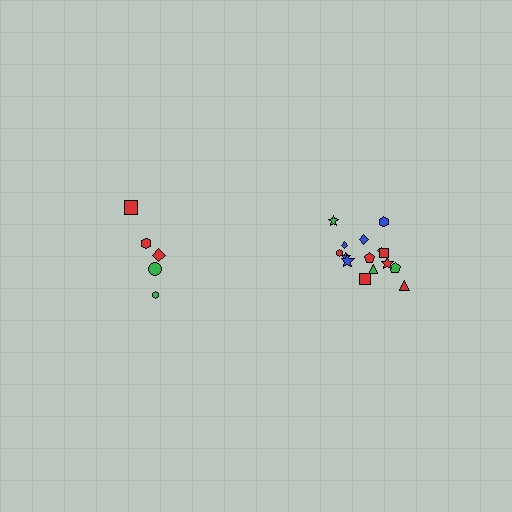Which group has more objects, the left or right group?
The right group.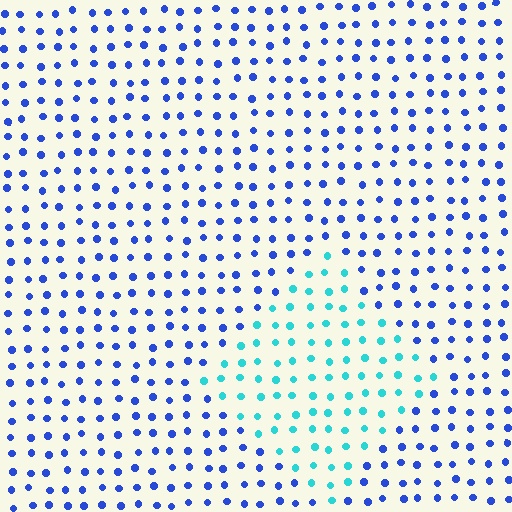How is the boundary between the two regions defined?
The boundary is defined purely by a slight shift in hue (about 49 degrees). Spacing, size, and orientation are identical on both sides.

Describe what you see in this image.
The image is filled with small blue elements in a uniform arrangement. A diamond-shaped region is visible where the elements are tinted to a slightly different hue, forming a subtle color boundary.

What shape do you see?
I see a diamond.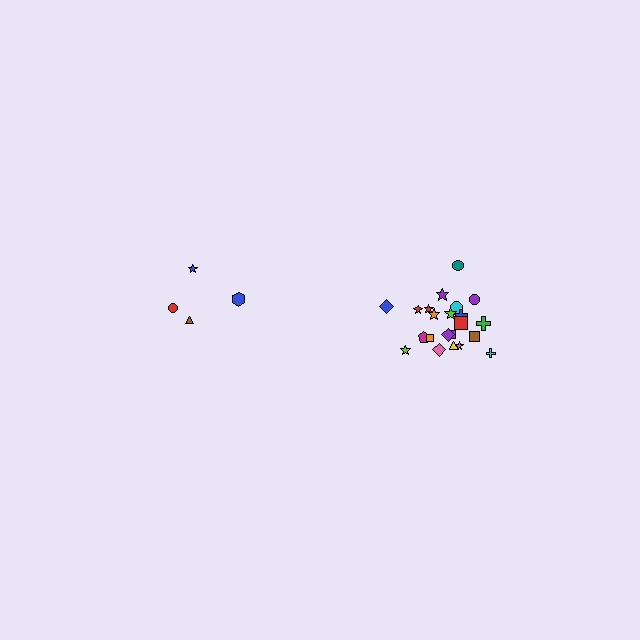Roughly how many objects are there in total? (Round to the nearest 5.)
Roughly 25 objects in total.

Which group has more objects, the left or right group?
The right group.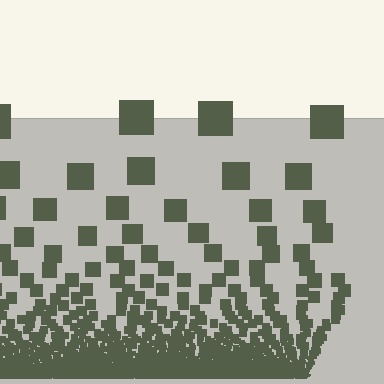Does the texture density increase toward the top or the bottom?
Density increases toward the bottom.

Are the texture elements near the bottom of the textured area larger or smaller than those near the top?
Smaller. The gradient is inverted — elements near the bottom are smaller and denser.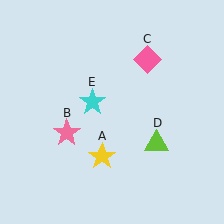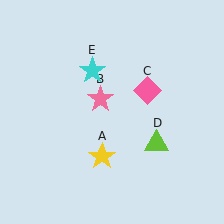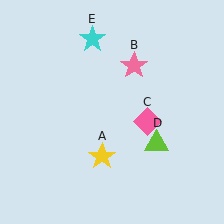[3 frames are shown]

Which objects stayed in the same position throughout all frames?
Yellow star (object A) and lime triangle (object D) remained stationary.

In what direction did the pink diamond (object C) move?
The pink diamond (object C) moved down.